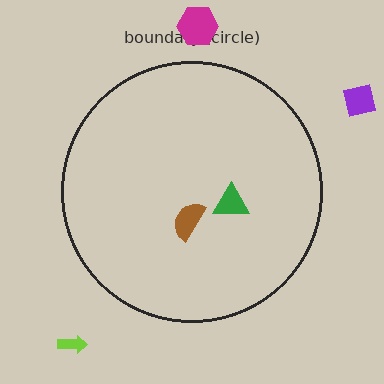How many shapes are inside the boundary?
2 inside, 3 outside.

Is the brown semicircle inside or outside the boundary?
Inside.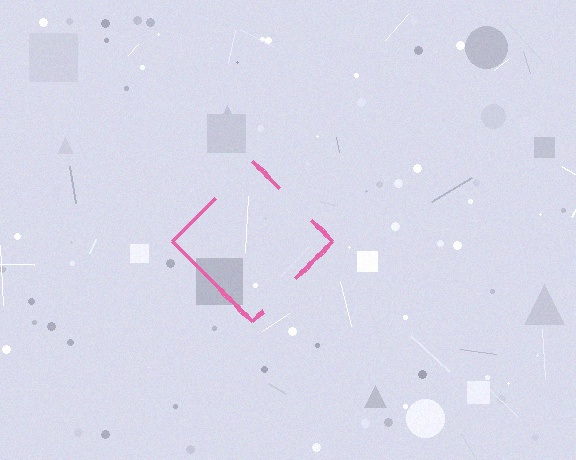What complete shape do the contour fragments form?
The contour fragments form a diamond.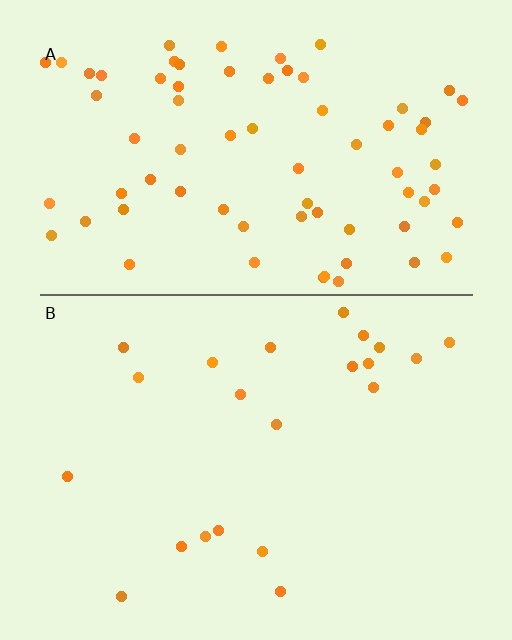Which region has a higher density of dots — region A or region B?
A (the top).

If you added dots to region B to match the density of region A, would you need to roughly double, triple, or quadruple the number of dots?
Approximately triple.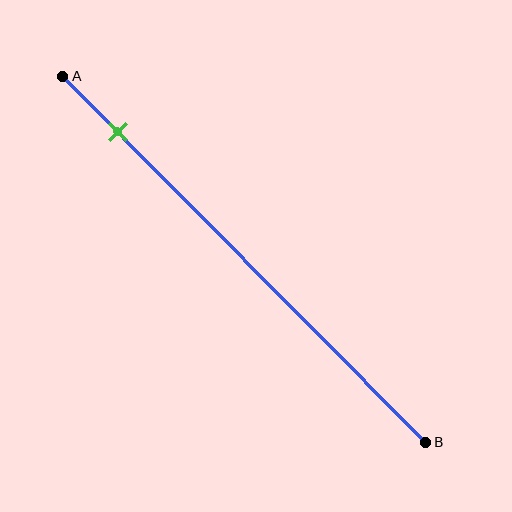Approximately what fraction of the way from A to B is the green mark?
The green mark is approximately 15% of the way from A to B.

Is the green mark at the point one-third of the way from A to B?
No, the mark is at about 15% from A, not at the 33% one-third point.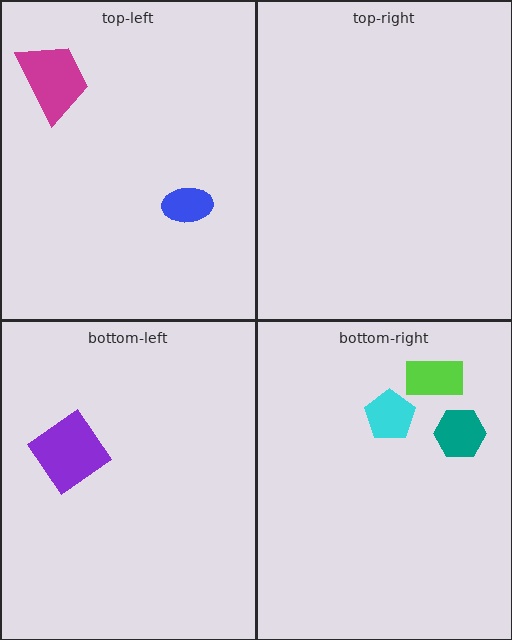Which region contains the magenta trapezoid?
The top-left region.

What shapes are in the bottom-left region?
The purple diamond.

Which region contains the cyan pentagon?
The bottom-right region.